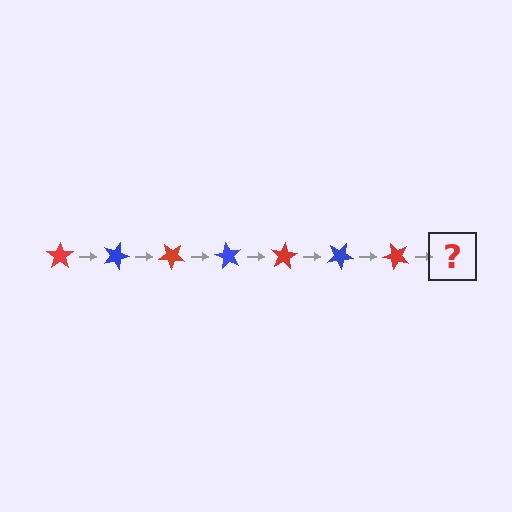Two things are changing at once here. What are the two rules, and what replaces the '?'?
The two rules are that it rotates 20 degrees each step and the color cycles through red and blue. The '?' should be a blue star, rotated 140 degrees from the start.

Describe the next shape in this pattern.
It should be a blue star, rotated 140 degrees from the start.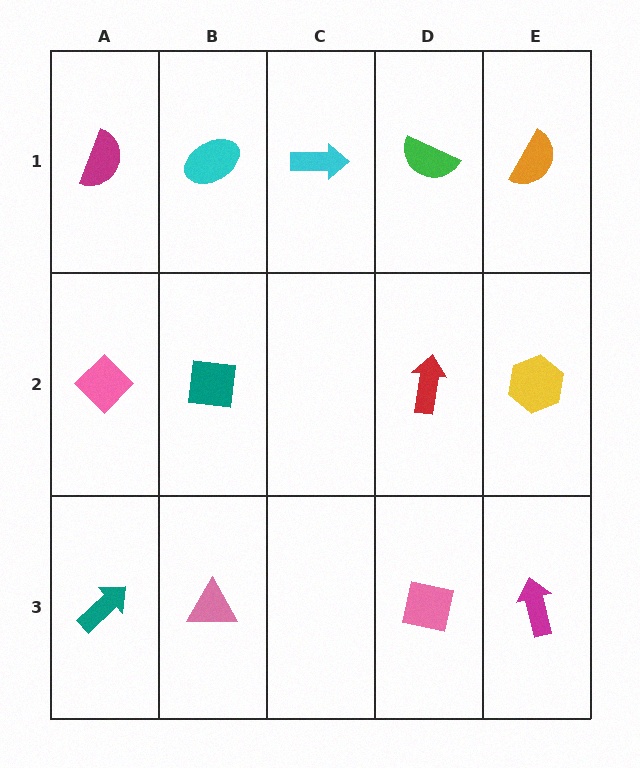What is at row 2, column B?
A teal square.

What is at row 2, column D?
A red arrow.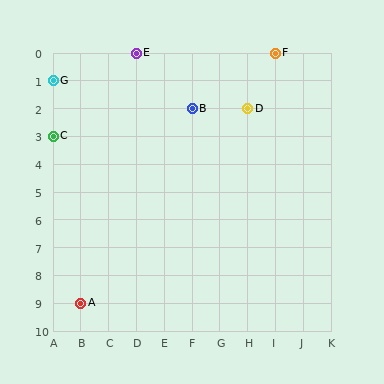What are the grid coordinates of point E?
Point E is at grid coordinates (D, 0).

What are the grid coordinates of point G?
Point G is at grid coordinates (A, 1).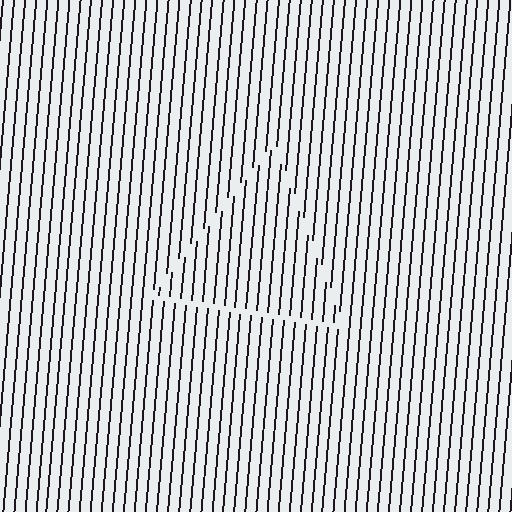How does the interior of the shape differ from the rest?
The interior of the shape contains the same grating, shifted by half a period — the contour is defined by the phase discontinuity where line-ends from the inner and outer gratings abut.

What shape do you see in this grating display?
An illusory triangle. The interior of the shape contains the same grating, shifted by half a period — the contour is defined by the phase discontinuity where line-ends from the inner and outer gratings abut.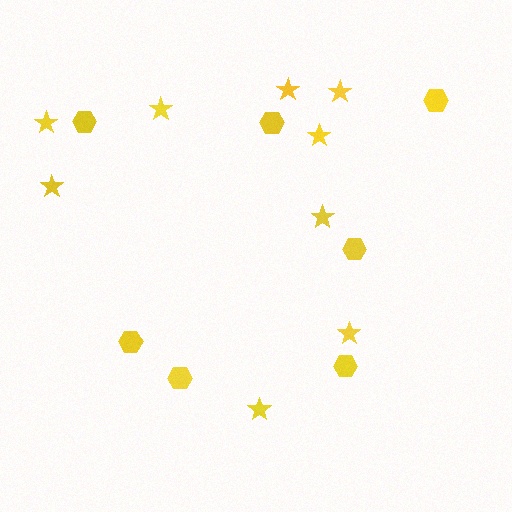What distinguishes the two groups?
There are 2 groups: one group of hexagons (7) and one group of stars (9).